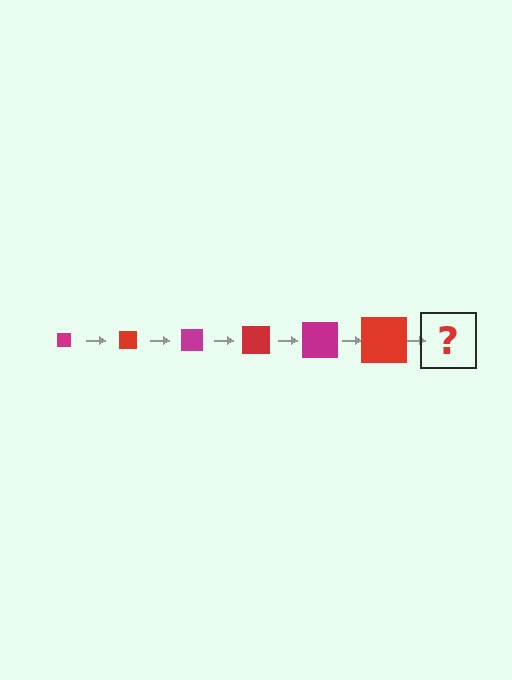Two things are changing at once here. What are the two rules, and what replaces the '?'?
The two rules are that the square grows larger each step and the color cycles through magenta and red. The '?' should be a magenta square, larger than the previous one.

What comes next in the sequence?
The next element should be a magenta square, larger than the previous one.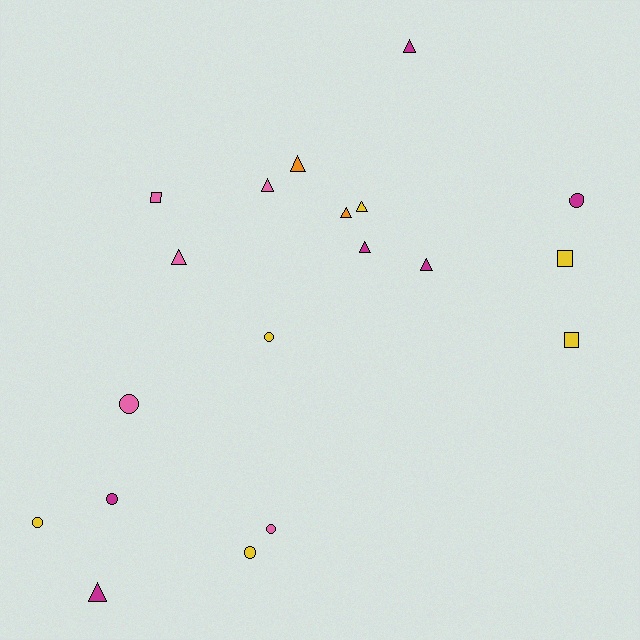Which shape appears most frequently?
Triangle, with 9 objects.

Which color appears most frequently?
Magenta, with 6 objects.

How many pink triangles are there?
There are 2 pink triangles.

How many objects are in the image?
There are 19 objects.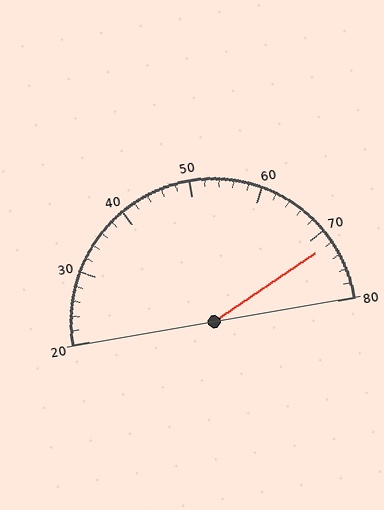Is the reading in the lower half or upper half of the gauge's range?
The reading is in the upper half of the range (20 to 80).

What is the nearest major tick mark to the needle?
The nearest major tick mark is 70.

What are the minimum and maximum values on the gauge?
The gauge ranges from 20 to 80.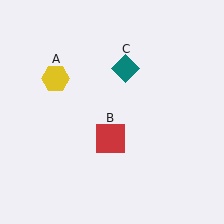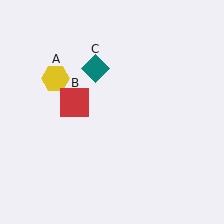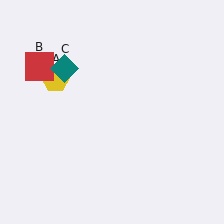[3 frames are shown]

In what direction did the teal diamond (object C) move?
The teal diamond (object C) moved left.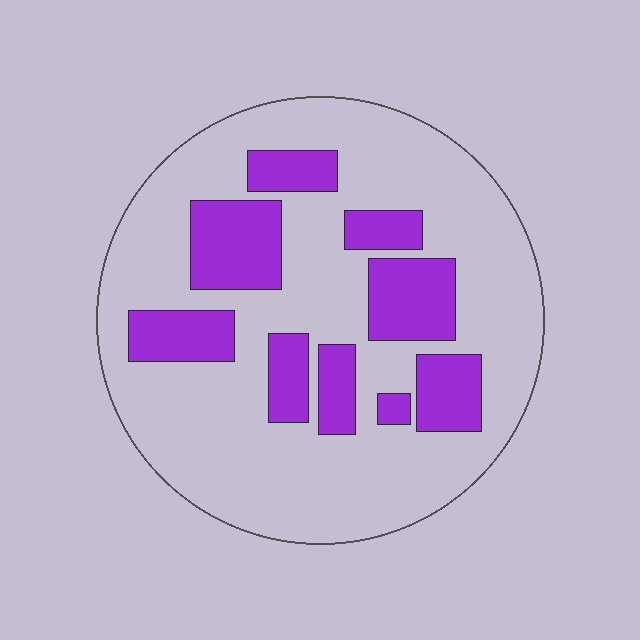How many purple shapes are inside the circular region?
9.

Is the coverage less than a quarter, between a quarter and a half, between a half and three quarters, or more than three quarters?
Between a quarter and a half.